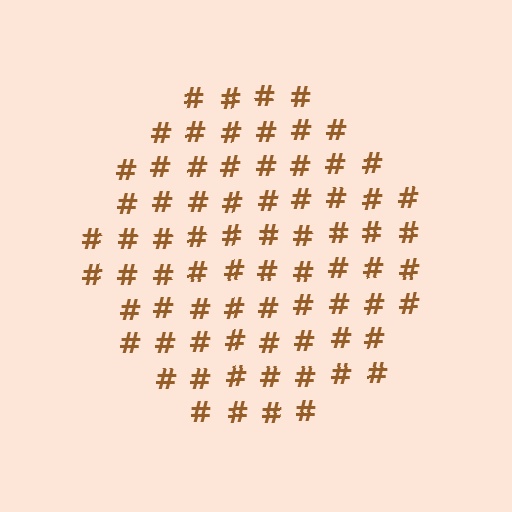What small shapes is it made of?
It is made of small hash symbols.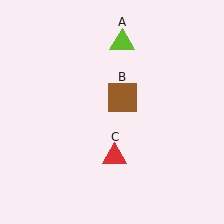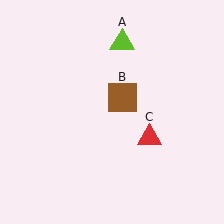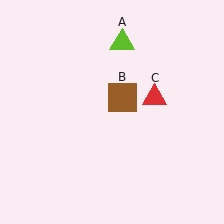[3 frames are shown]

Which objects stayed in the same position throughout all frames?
Lime triangle (object A) and brown square (object B) remained stationary.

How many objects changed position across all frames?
1 object changed position: red triangle (object C).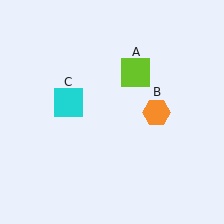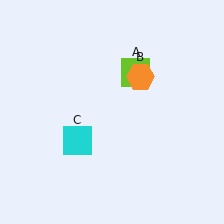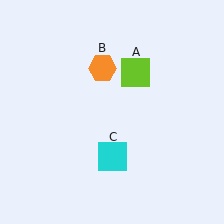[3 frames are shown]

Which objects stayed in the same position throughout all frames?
Lime square (object A) remained stationary.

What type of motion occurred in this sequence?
The orange hexagon (object B), cyan square (object C) rotated counterclockwise around the center of the scene.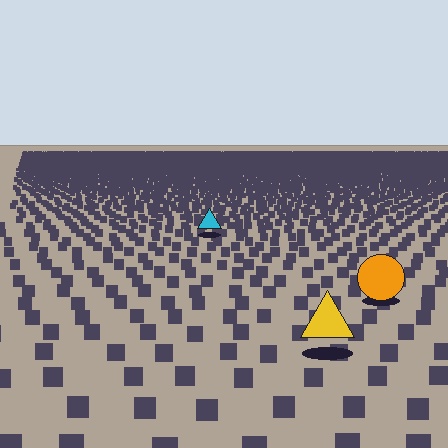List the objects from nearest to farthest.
From nearest to farthest: the yellow triangle, the orange circle, the cyan triangle.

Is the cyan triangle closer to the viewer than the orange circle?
No. The orange circle is closer — you can tell from the texture gradient: the ground texture is coarser near it.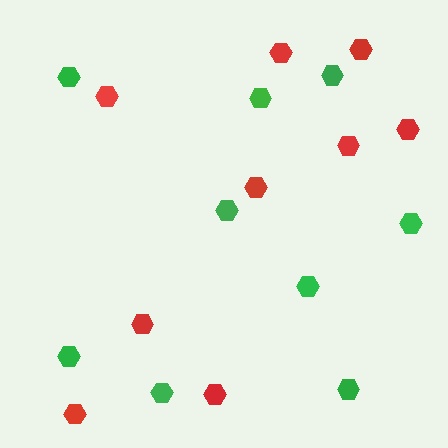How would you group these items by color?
There are 2 groups: one group of green hexagons (9) and one group of red hexagons (9).